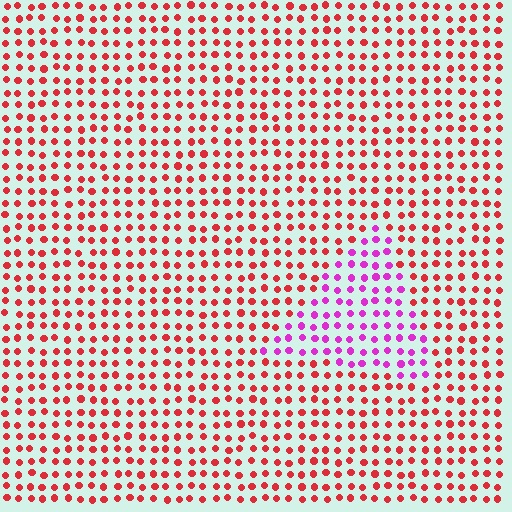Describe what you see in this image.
The image is filled with small red elements in a uniform arrangement. A triangle-shaped region is visible where the elements are tinted to a slightly different hue, forming a subtle color boundary.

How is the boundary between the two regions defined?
The boundary is defined purely by a slight shift in hue (about 51 degrees). Spacing, size, and orientation are identical on both sides.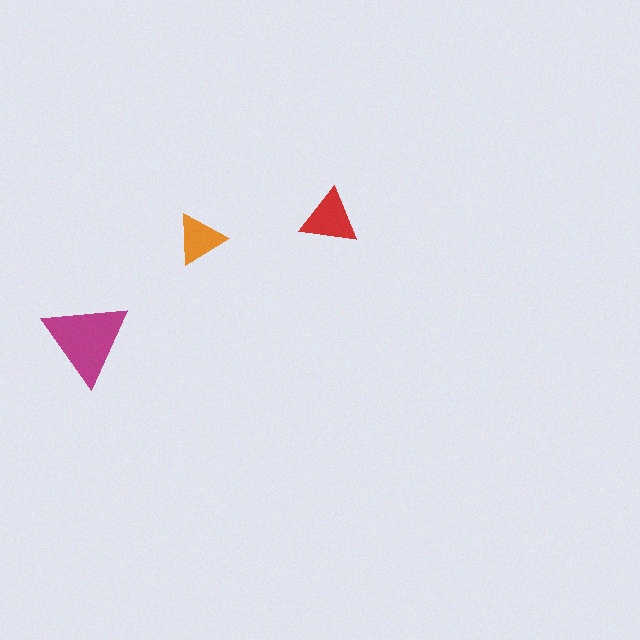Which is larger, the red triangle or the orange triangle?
The red one.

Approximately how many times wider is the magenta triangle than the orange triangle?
About 1.5 times wider.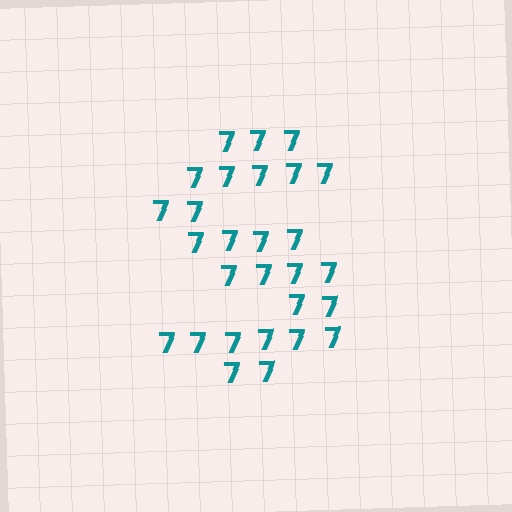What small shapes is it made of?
It is made of small digit 7's.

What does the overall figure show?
The overall figure shows the letter S.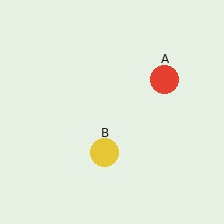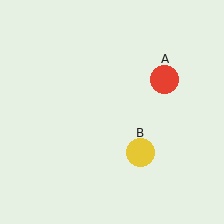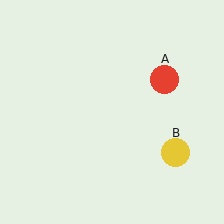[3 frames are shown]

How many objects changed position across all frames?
1 object changed position: yellow circle (object B).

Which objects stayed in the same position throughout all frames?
Red circle (object A) remained stationary.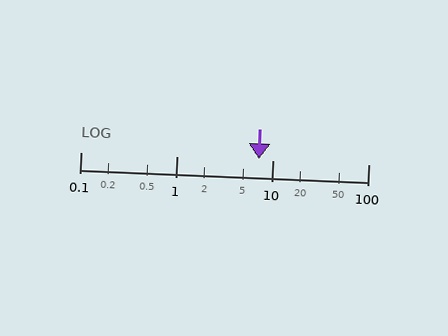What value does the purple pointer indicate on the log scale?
The pointer indicates approximately 7.3.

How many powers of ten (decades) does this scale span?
The scale spans 3 decades, from 0.1 to 100.